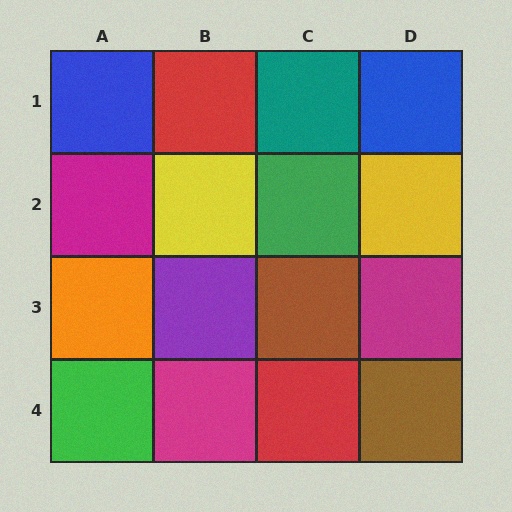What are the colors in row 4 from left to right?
Green, magenta, red, brown.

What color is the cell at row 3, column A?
Orange.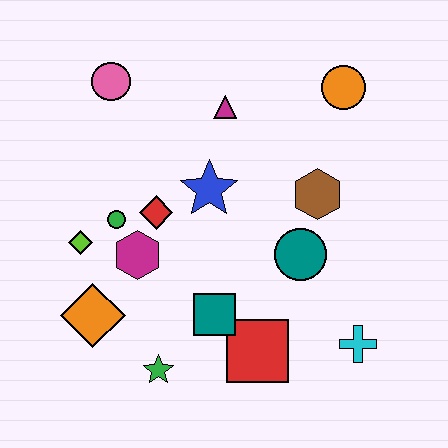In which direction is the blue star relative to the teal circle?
The blue star is to the left of the teal circle.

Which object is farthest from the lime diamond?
The orange circle is farthest from the lime diamond.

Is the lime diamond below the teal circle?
No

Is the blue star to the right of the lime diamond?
Yes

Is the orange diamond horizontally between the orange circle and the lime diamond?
Yes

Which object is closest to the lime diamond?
The green circle is closest to the lime diamond.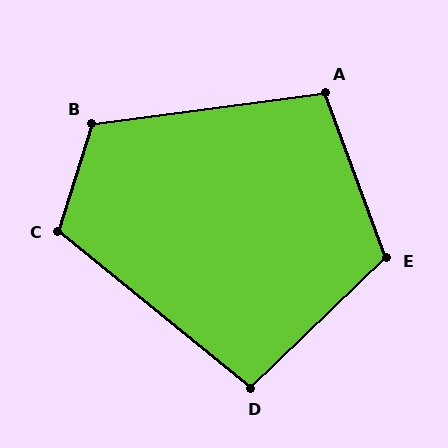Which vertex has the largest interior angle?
B, at approximately 115 degrees.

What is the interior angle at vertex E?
Approximately 113 degrees (obtuse).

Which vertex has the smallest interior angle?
D, at approximately 97 degrees.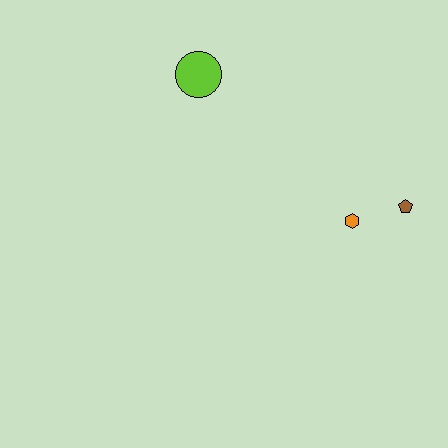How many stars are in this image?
There are no stars.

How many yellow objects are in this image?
There are no yellow objects.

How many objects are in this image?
There are 3 objects.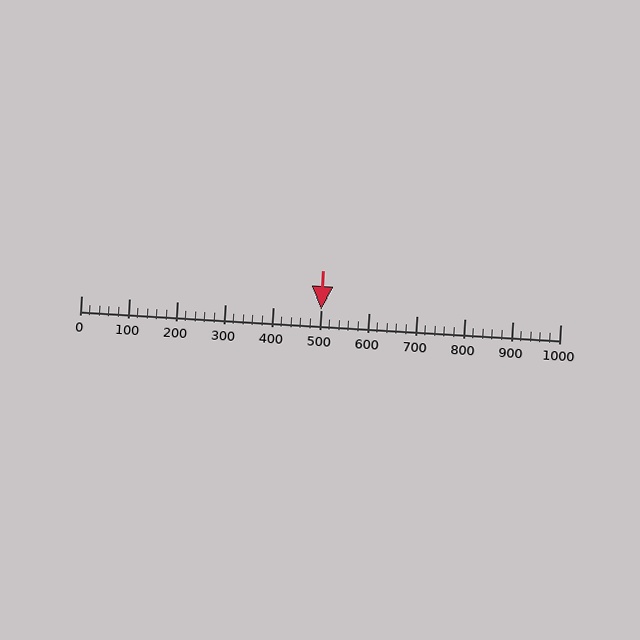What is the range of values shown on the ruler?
The ruler shows values from 0 to 1000.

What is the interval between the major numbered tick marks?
The major tick marks are spaced 100 units apart.